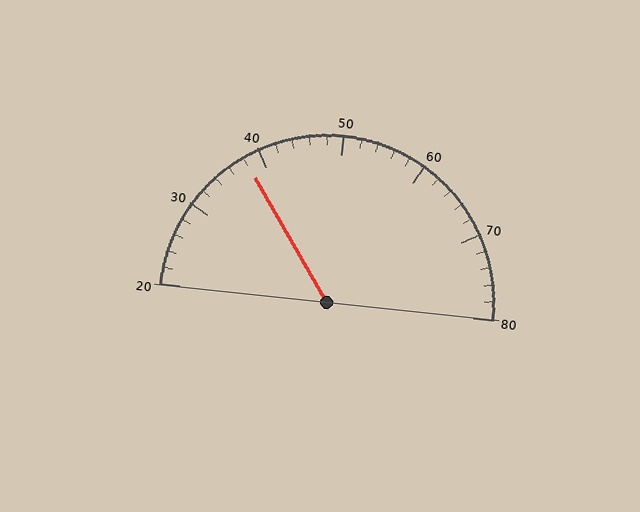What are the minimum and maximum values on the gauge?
The gauge ranges from 20 to 80.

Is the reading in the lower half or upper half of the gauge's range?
The reading is in the lower half of the range (20 to 80).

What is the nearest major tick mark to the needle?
The nearest major tick mark is 40.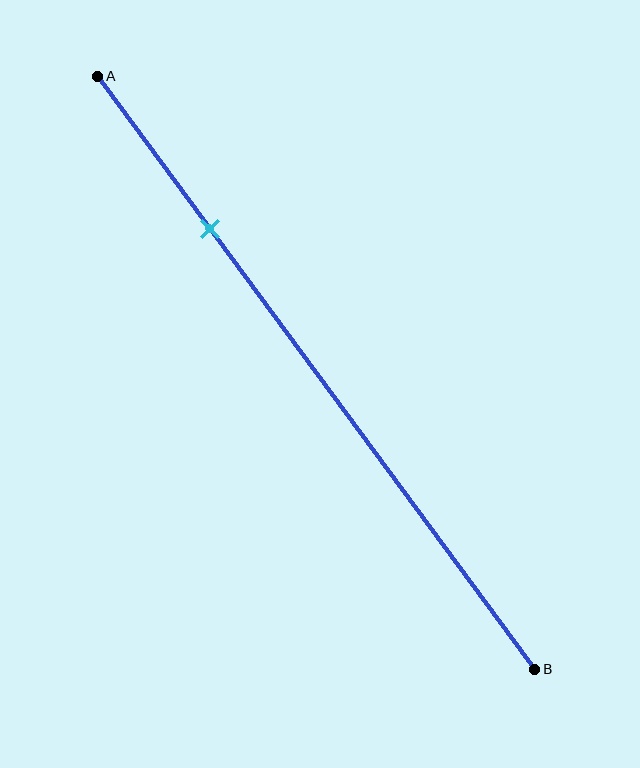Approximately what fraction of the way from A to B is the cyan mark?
The cyan mark is approximately 25% of the way from A to B.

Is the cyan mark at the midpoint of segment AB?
No, the mark is at about 25% from A, not at the 50% midpoint.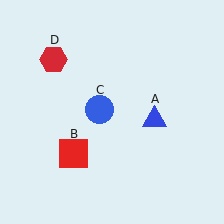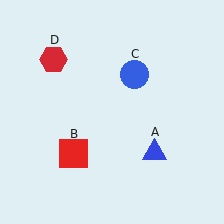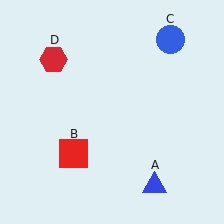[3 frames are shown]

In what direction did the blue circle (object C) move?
The blue circle (object C) moved up and to the right.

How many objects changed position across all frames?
2 objects changed position: blue triangle (object A), blue circle (object C).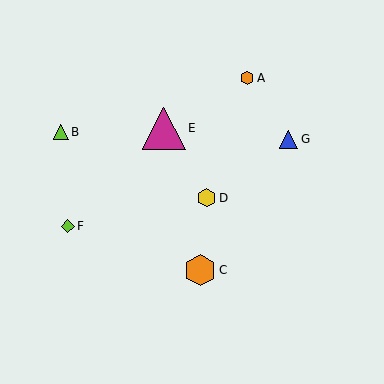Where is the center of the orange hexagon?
The center of the orange hexagon is at (247, 78).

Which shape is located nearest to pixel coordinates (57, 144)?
The lime triangle (labeled B) at (61, 132) is nearest to that location.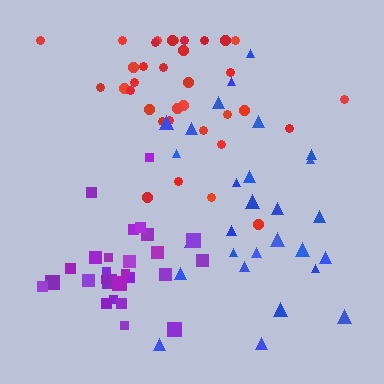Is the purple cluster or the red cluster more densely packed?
Purple.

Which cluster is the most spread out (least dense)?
Blue.